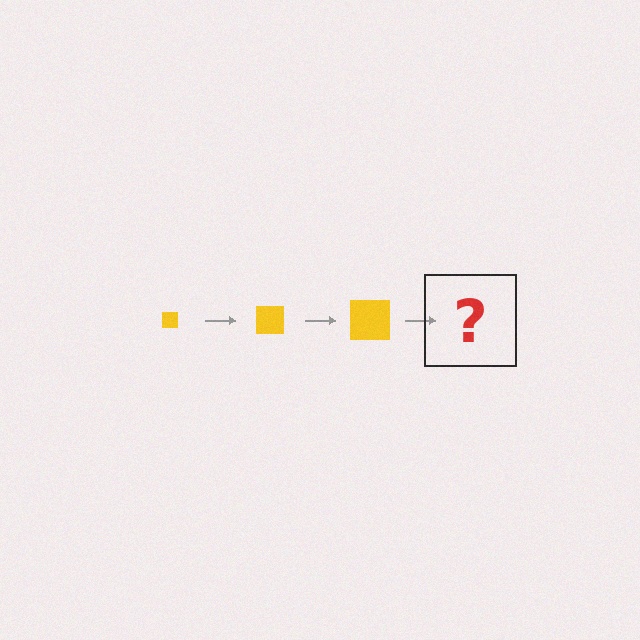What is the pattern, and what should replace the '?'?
The pattern is that the square gets progressively larger each step. The '?' should be a yellow square, larger than the previous one.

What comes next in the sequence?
The next element should be a yellow square, larger than the previous one.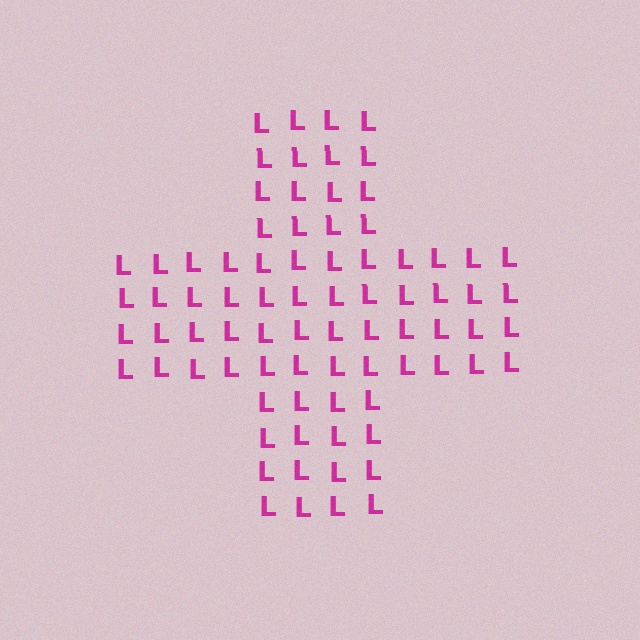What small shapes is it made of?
It is made of small letter L's.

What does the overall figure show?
The overall figure shows a cross.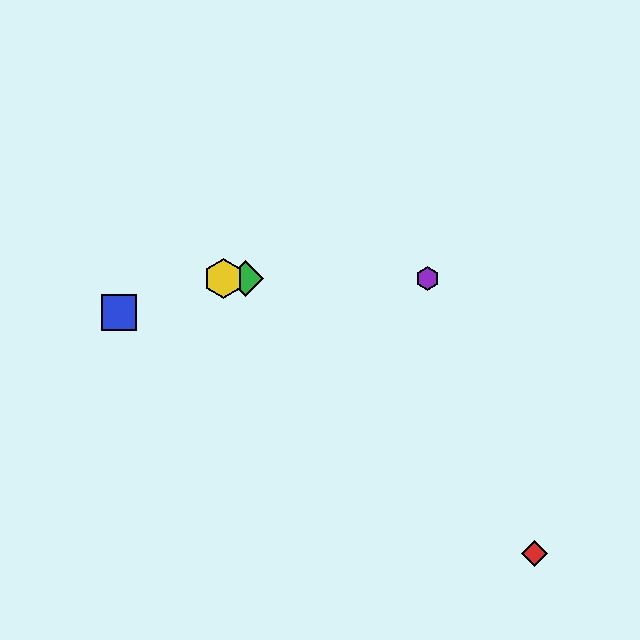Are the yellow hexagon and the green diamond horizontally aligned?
Yes, both are at y≈279.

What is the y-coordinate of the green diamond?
The green diamond is at y≈279.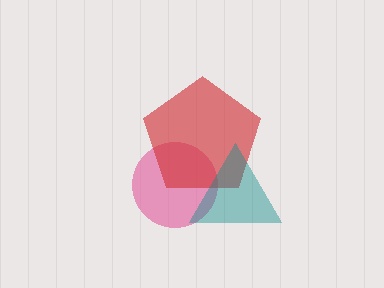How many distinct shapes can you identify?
There are 3 distinct shapes: a pink circle, a red pentagon, a teal triangle.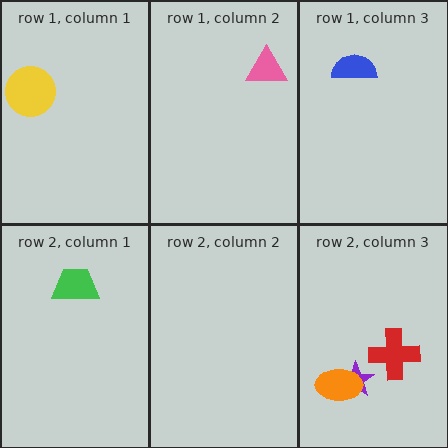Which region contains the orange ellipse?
The row 2, column 3 region.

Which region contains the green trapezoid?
The row 2, column 1 region.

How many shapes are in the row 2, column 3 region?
3.